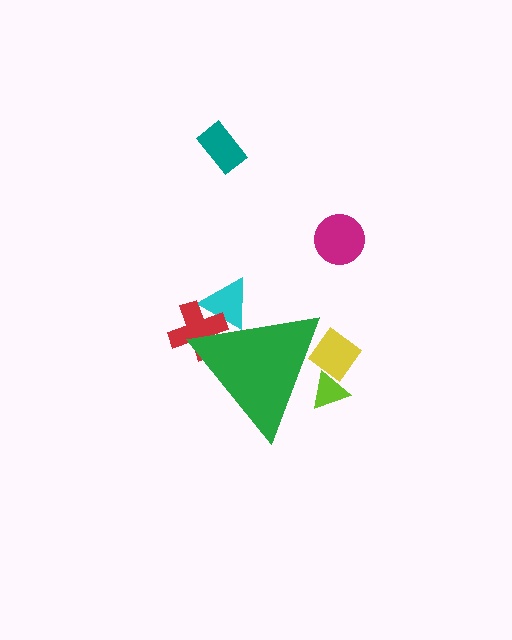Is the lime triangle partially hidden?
Yes, the lime triangle is partially hidden behind the green triangle.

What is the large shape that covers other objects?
A green triangle.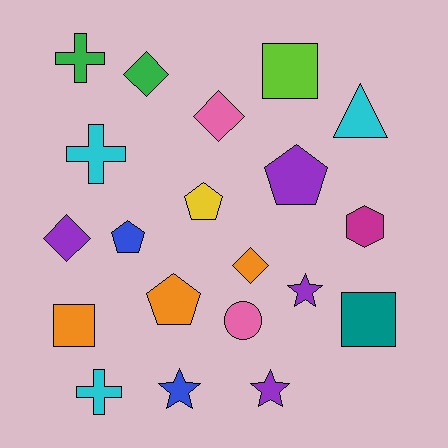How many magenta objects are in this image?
There is 1 magenta object.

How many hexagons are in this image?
There is 1 hexagon.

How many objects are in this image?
There are 20 objects.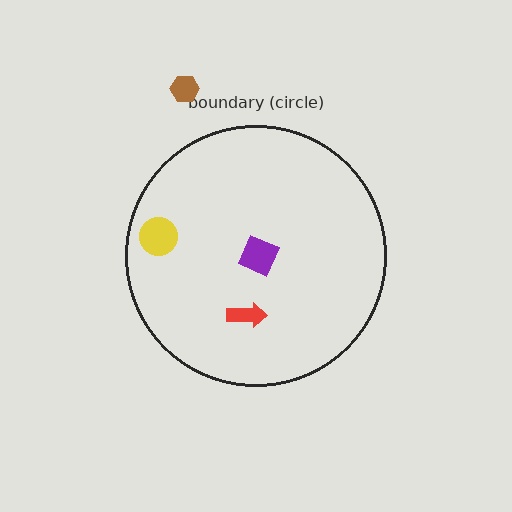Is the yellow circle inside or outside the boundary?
Inside.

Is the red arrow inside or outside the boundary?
Inside.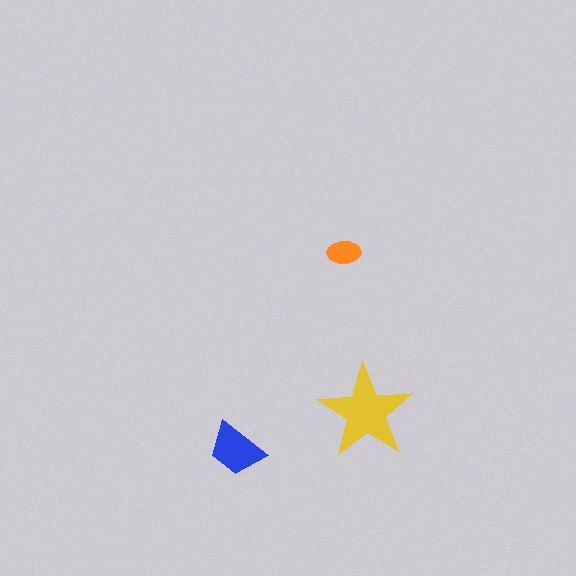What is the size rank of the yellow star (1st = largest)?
1st.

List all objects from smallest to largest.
The orange ellipse, the blue trapezoid, the yellow star.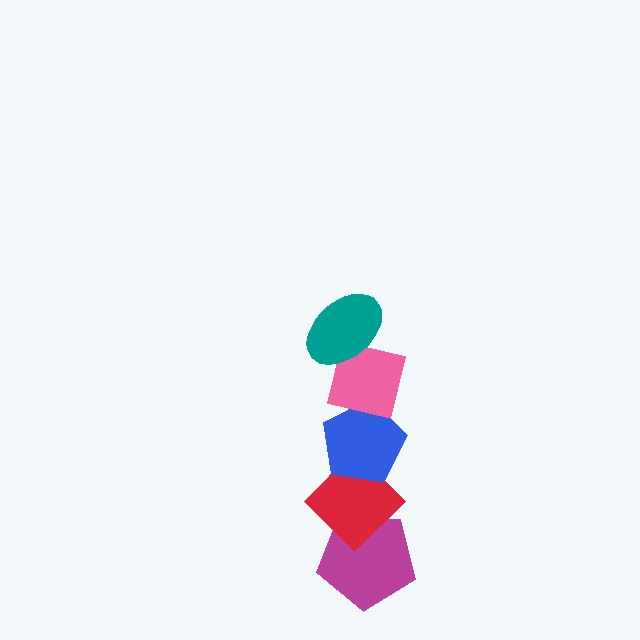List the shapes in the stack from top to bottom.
From top to bottom: the teal ellipse, the pink square, the blue pentagon, the red diamond, the magenta pentagon.